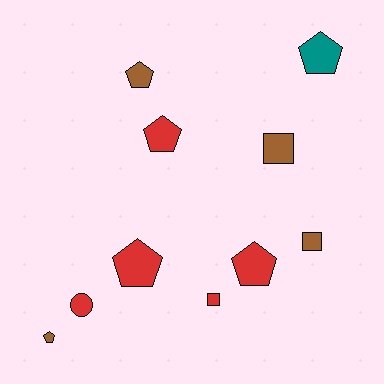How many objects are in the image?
There are 10 objects.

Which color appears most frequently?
Red, with 5 objects.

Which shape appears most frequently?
Pentagon, with 6 objects.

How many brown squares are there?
There are 2 brown squares.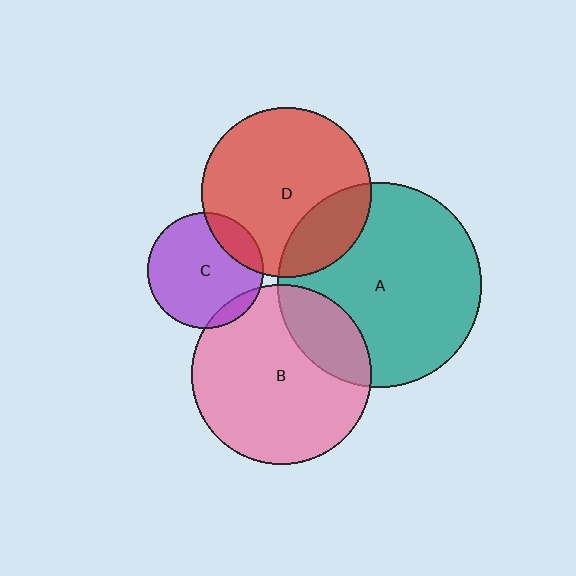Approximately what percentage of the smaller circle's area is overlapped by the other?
Approximately 25%.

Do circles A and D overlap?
Yes.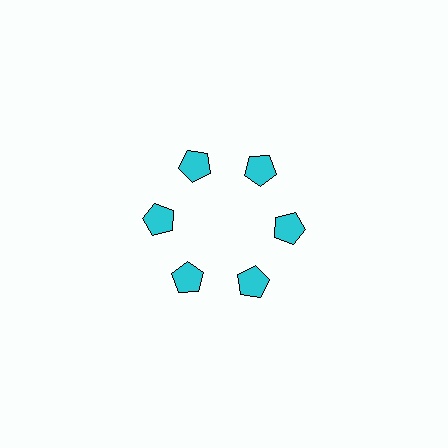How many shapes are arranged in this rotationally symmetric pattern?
There are 6 shapes, arranged in 6 groups of 1.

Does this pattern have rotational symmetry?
Yes, this pattern has 6-fold rotational symmetry. It looks the same after rotating 60 degrees around the center.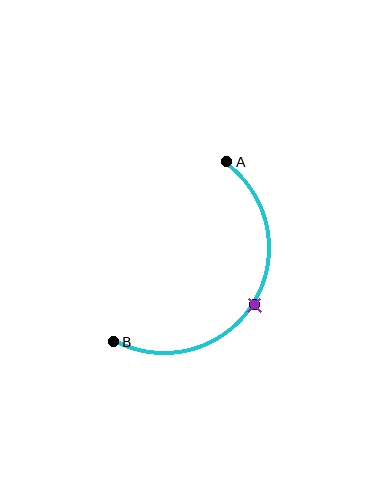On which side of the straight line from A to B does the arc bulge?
The arc bulges to the right of the straight line connecting A and B.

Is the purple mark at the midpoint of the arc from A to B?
Yes. The purple mark lies on the arc at equal arc-length from both A and B — it is the arc midpoint.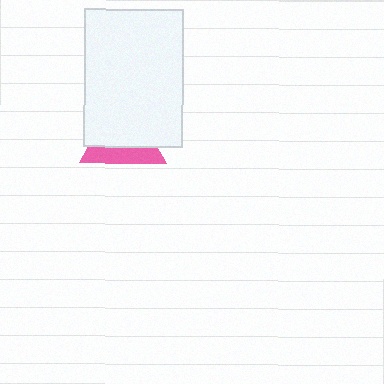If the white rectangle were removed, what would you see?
You would see the complete pink triangle.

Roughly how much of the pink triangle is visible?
A small part of it is visible (roughly 37%).